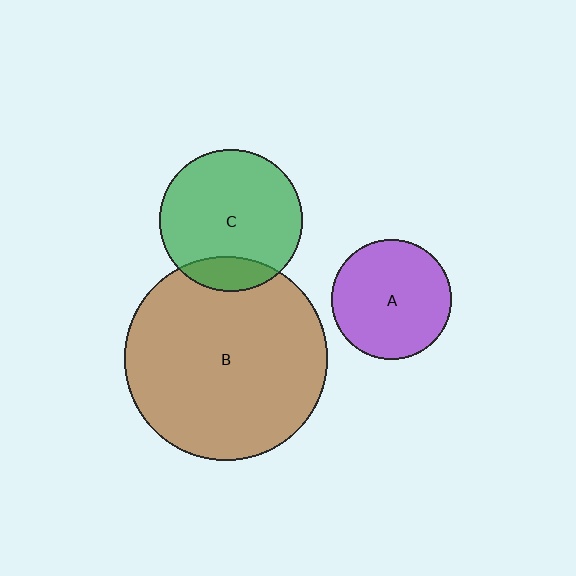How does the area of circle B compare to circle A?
Approximately 2.9 times.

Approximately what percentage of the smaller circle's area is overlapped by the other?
Approximately 15%.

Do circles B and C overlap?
Yes.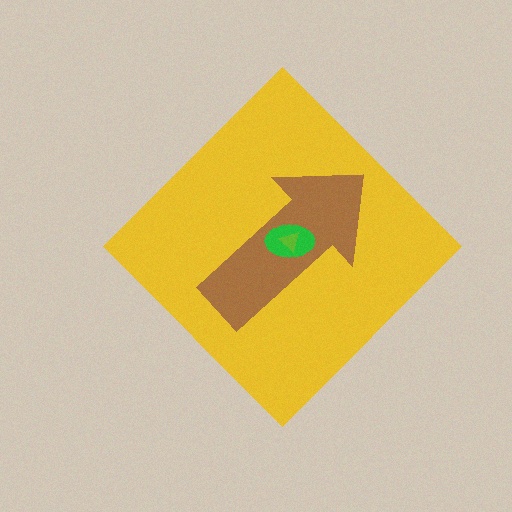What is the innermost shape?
The lime triangle.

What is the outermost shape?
The yellow diamond.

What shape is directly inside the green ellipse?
The lime triangle.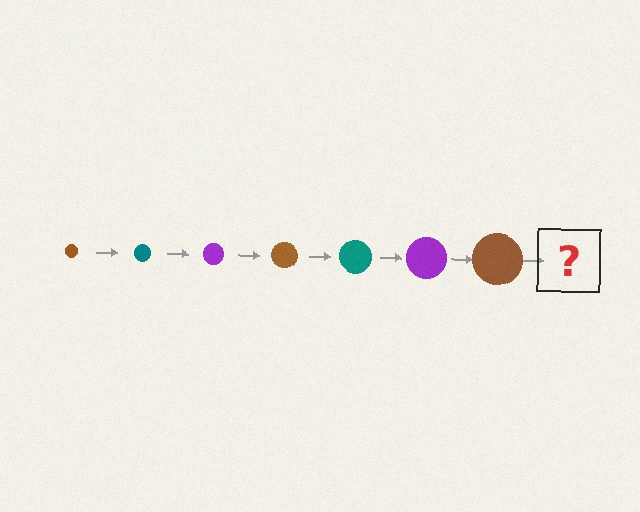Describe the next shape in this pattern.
It should be a teal circle, larger than the previous one.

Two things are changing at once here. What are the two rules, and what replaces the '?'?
The two rules are that the circle grows larger each step and the color cycles through brown, teal, and purple. The '?' should be a teal circle, larger than the previous one.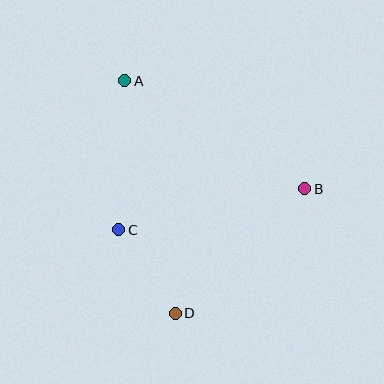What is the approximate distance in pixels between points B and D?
The distance between B and D is approximately 180 pixels.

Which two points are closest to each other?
Points C and D are closest to each other.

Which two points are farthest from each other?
Points A and D are farthest from each other.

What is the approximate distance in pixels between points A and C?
The distance between A and C is approximately 149 pixels.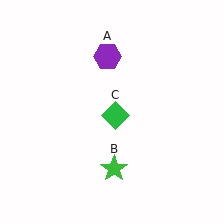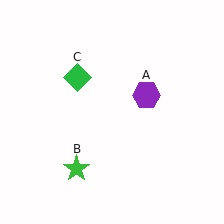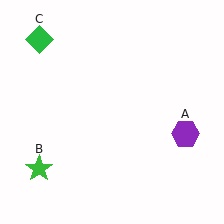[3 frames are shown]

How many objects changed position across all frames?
3 objects changed position: purple hexagon (object A), green star (object B), green diamond (object C).